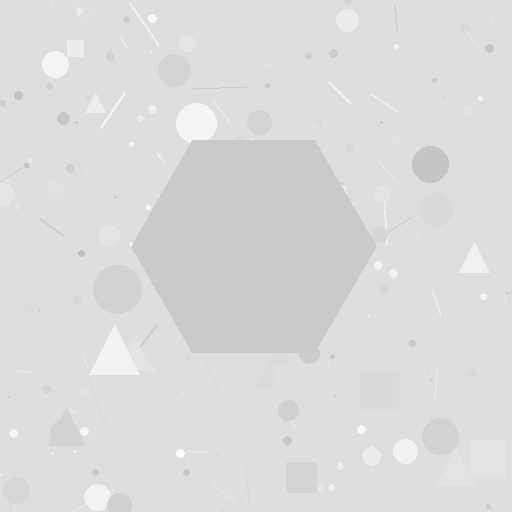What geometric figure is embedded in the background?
A hexagon is embedded in the background.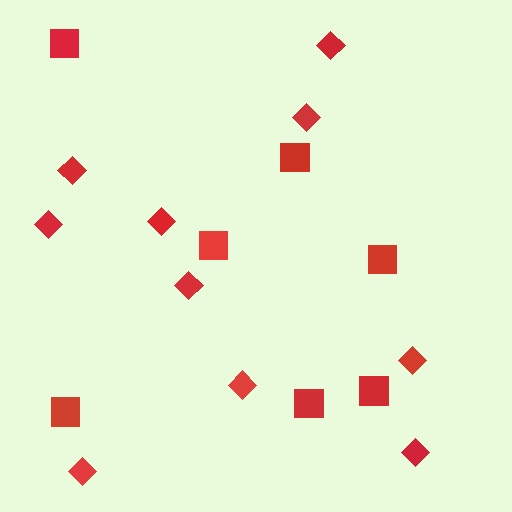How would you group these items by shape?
There are 2 groups: one group of squares (7) and one group of diamonds (10).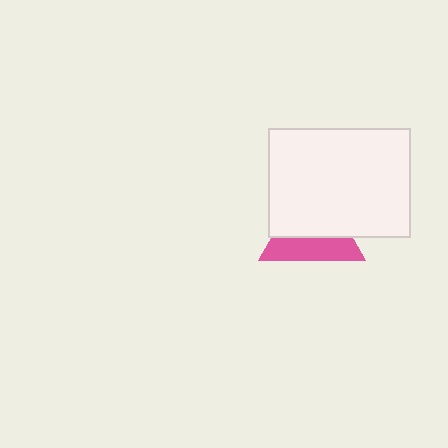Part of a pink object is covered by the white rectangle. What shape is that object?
It is a triangle.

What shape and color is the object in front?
The object in front is a white rectangle.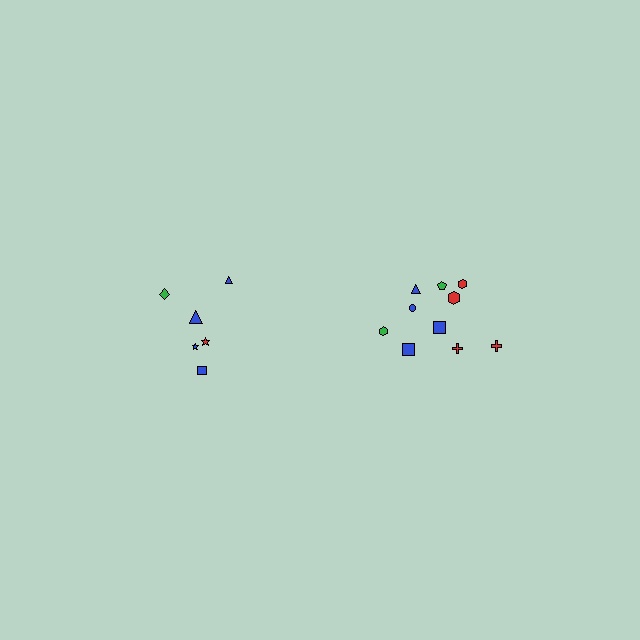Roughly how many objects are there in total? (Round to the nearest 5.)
Roughly 15 objects in total.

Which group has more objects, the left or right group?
The right group.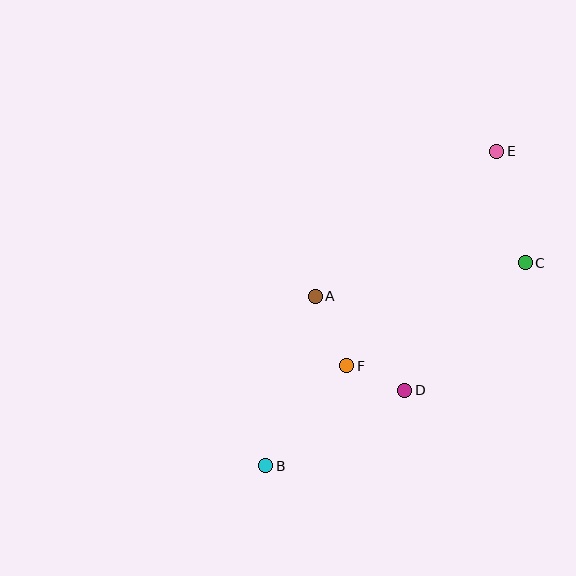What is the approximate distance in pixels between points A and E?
The distance between A and E is approximately 232 pixels.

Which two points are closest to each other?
Points D and F are closest to each other.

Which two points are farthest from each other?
Points B and E are farthest from each other.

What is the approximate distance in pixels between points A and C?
The distance between A and C is approximately 213 pixels.